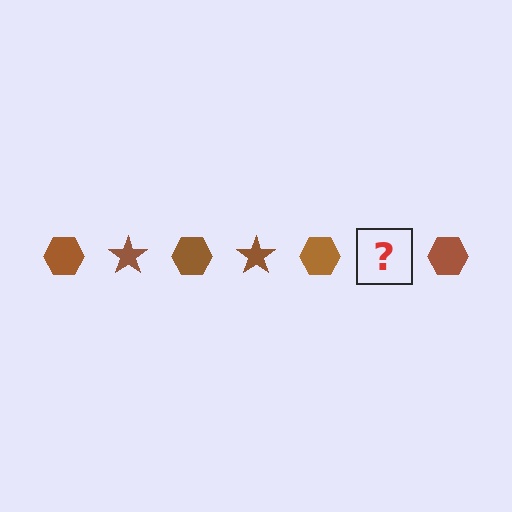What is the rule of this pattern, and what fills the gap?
The rule is that the pattern cycles through hexagon, star shapes in brown. The gap should be filled with a brown star.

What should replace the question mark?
The question mark should be replaced with a brown star.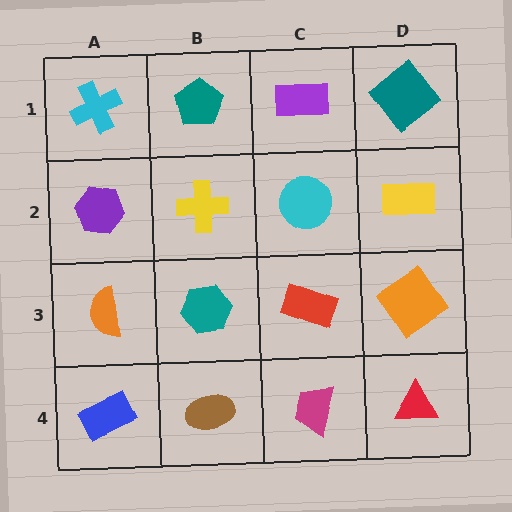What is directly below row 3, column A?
A blue rectangle.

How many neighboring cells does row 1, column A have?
2.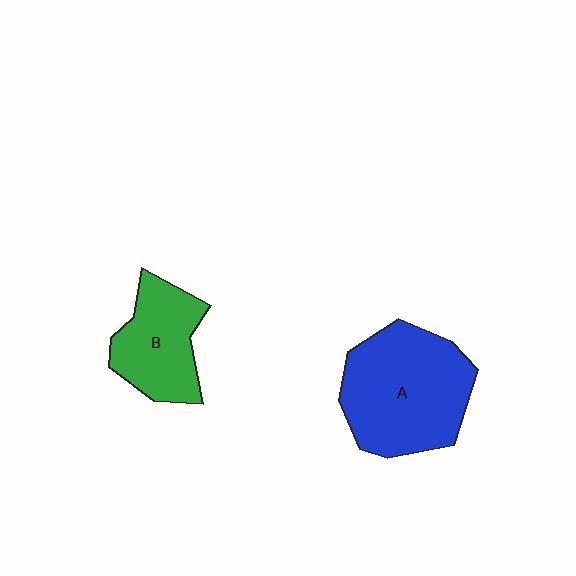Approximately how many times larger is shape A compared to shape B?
Approximately 1.6 times.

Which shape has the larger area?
Shape A (blue).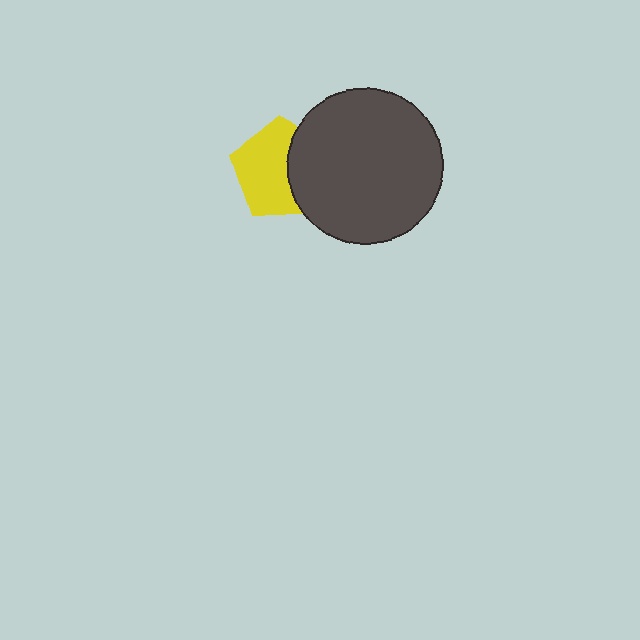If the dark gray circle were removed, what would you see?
You would see the complete yellow pentagon.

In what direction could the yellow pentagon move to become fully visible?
The yellow pentagon could move left. That would shift it out from behind the dark gray circle entirely.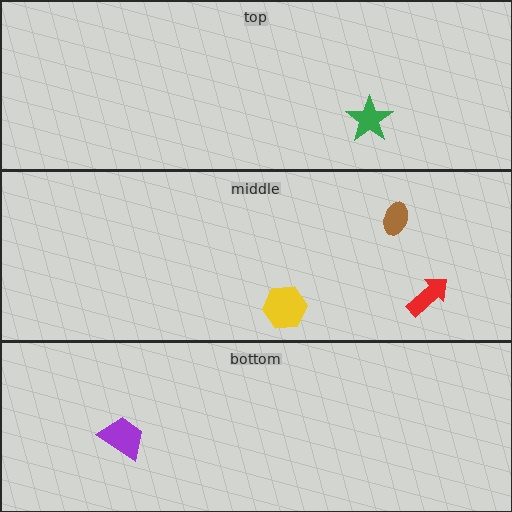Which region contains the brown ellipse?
The middle region.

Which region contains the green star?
The top region.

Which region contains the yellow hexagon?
The middle region.